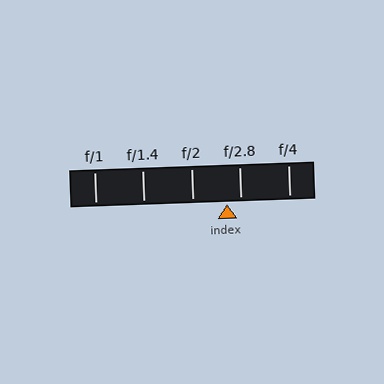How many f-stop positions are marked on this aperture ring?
There are 5 f-stop positions marked.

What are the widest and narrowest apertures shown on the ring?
The widest aperture shown is f/1 and the narrowest is f/4.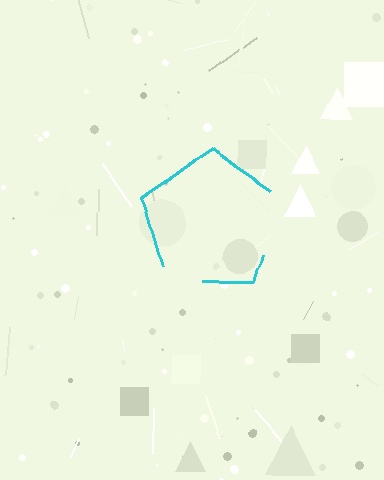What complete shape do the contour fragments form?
The contour fragments form a pentagon.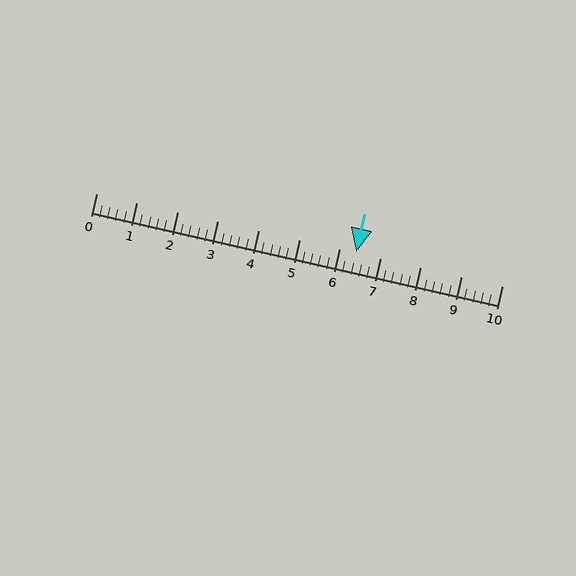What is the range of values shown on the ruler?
The ruler shows values from 0 to 10.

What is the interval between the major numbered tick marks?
The major tick marks are spaced 1 units apart.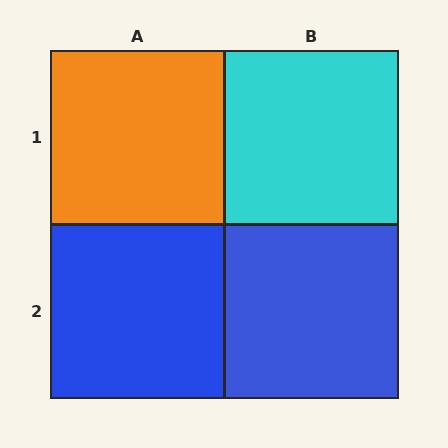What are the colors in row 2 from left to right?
Blue, blue.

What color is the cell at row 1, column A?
Orange.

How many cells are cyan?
1 cell is cyan.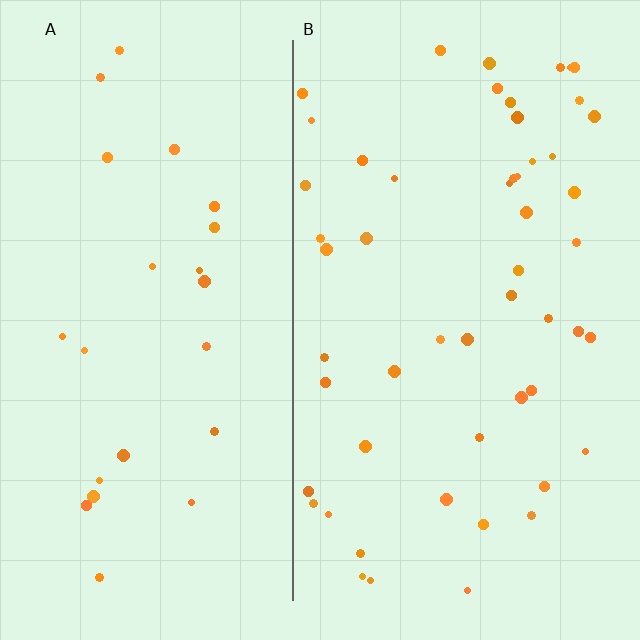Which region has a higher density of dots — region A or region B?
B (the right).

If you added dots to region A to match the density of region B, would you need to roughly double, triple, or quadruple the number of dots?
Approximately double.